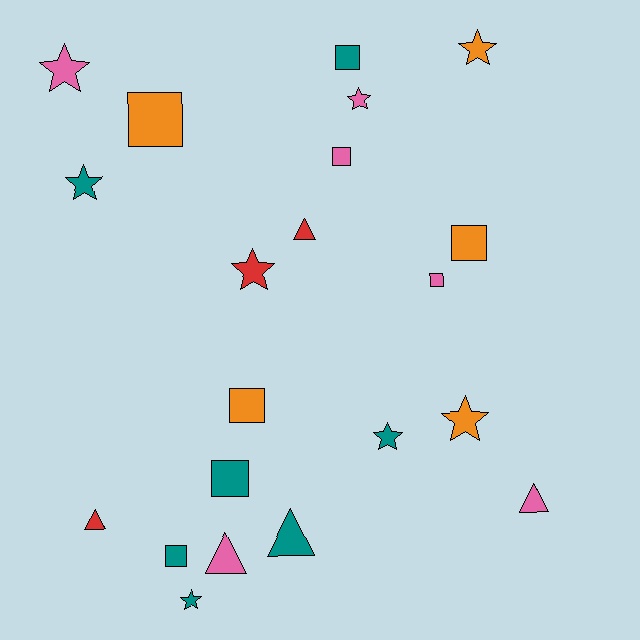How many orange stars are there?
There are 2 orange stars.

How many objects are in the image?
There are 21 objects.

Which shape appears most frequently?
Star, with 8 objects.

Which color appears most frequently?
Teal, with 7 objects.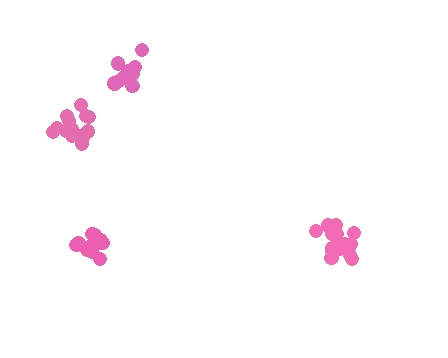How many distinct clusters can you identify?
There are 4 distinct clusters.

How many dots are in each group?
Group 1: 11 dots, Group 2: 16 dots, Group 3: 15 dots, Group 4: 10 dots (52 total).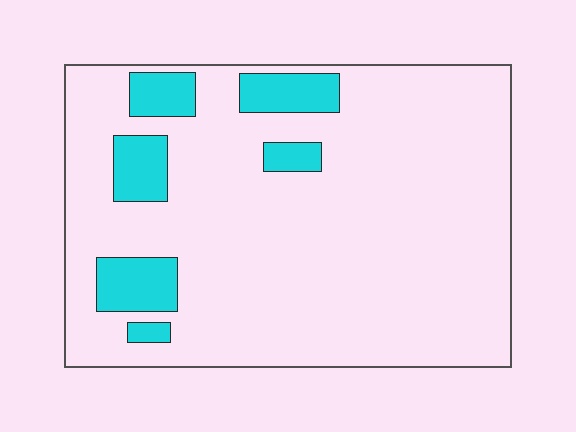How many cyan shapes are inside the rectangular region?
6.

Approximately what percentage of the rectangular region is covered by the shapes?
Approximately 15%.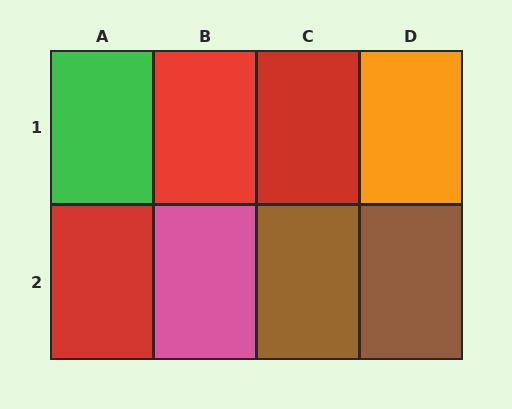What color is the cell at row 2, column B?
Pink.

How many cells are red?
3 cells are red.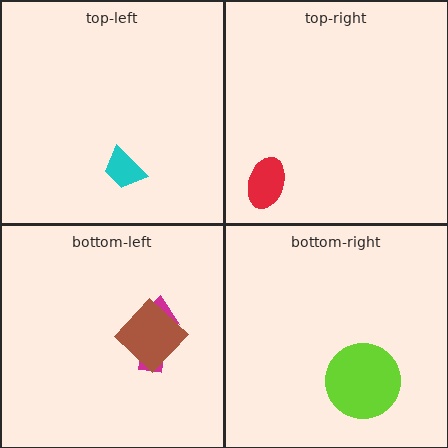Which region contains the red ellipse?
The top-right region.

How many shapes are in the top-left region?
1.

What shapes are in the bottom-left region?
The magenta arrow, the brown diamond.